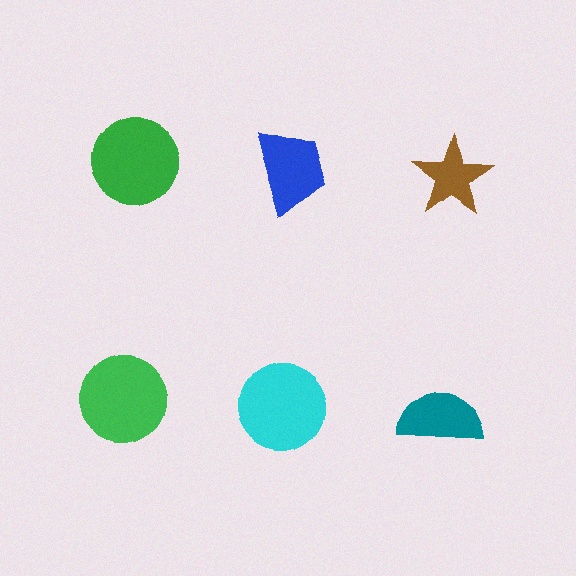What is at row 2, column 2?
A cyan circle.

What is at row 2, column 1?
A green circle.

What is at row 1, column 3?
A brown star.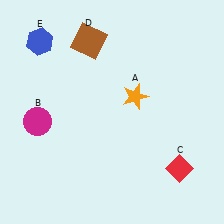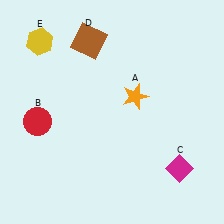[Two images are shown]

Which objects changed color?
B changed from magenta to red. C changed from red to magenta. E changed from blue to yellow.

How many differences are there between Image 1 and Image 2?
There are 3 differences between the two images.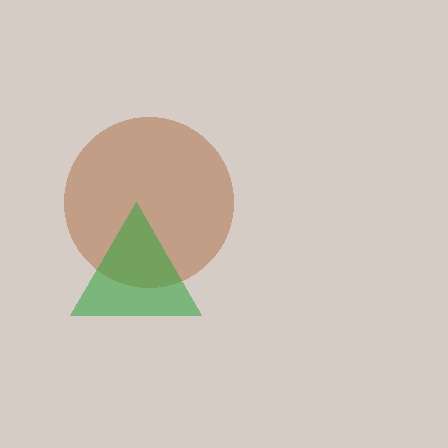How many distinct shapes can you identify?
There are 2 distinct shapes: a brown circle, a green triangle.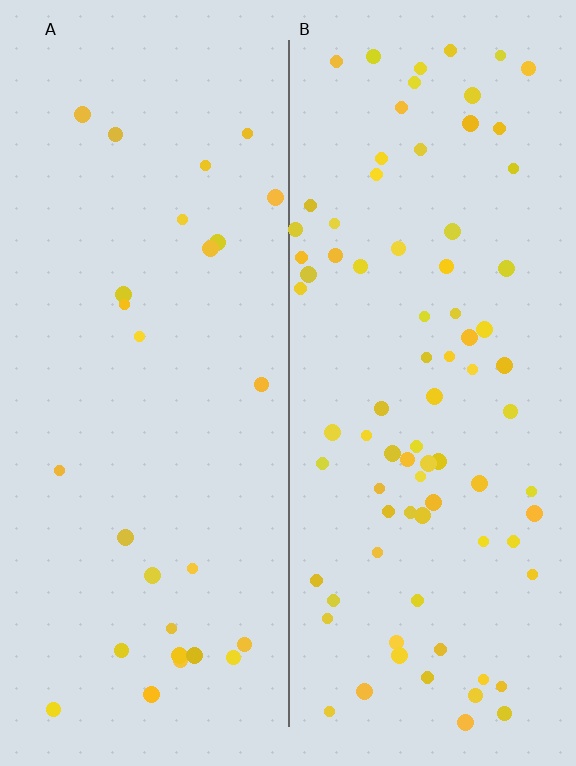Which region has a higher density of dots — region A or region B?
B (the right).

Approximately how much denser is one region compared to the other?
Approximately 3.0× — region B over region A.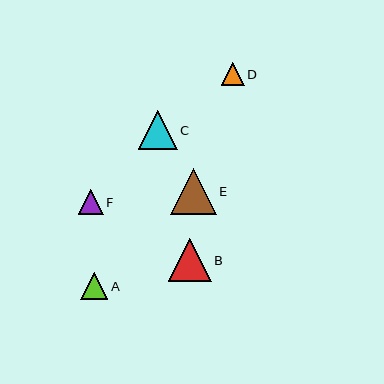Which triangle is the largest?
Triangle E is the largest with a size of approximately 46 pixels.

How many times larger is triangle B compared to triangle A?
Triangle B is approximately 1.6 times the size of triangle A.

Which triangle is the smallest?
Triangle D is the smallest with a size of approximately 23 pixels.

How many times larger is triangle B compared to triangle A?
Triangle B is approximately 1.6 times the size of triangle A.